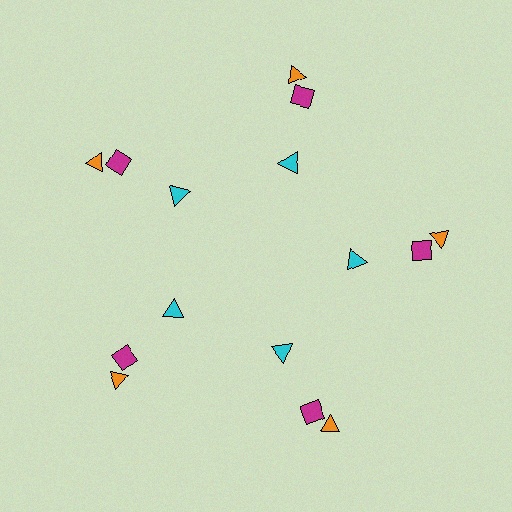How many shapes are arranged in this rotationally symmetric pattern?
There are 15 shapes, arranged in 5 groups of 3.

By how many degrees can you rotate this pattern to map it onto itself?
The pattern maps onto itself every 72 degrees of rotation.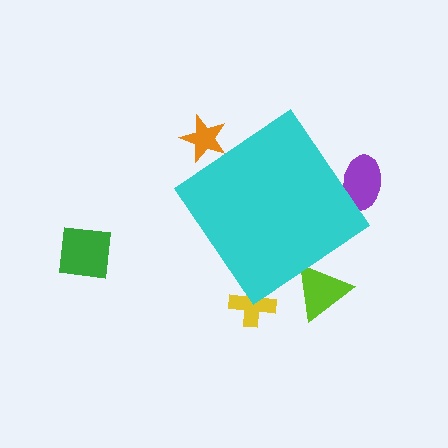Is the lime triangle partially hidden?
Yes, the lime triangle is partially hidden behind the cyan diamond.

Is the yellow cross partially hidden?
Yes, the yellow cross is partially hidden behind the cyan diamond.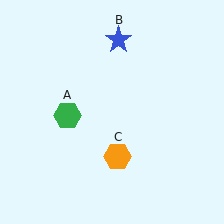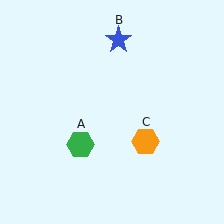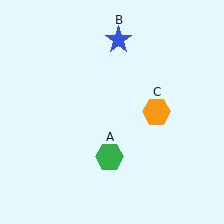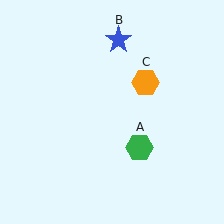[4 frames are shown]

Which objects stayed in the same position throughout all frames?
Blue star (object B) remained stationary.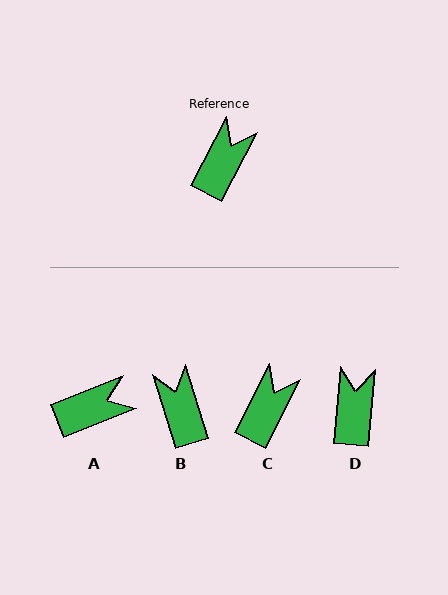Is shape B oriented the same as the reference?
No, it is off by about 45 degrees.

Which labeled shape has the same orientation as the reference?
C.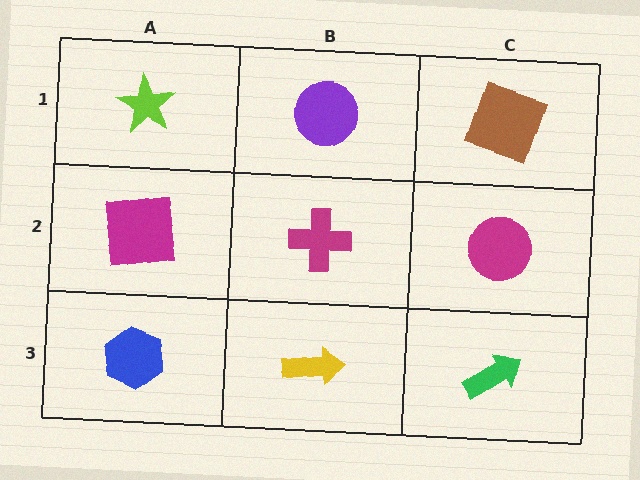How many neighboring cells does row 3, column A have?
2.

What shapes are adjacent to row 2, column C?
A brown square (row 1, column C), a green arrow (row 3, column C), a magenta cross (row 2, column B).